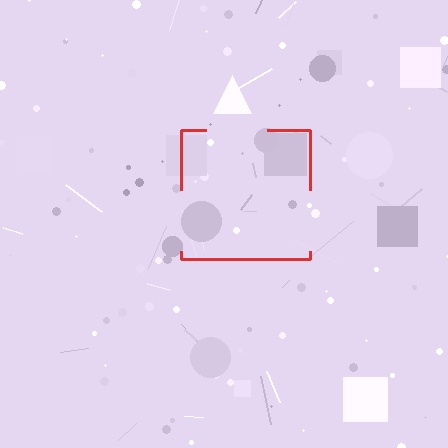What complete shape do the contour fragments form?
The contour fragments form a square.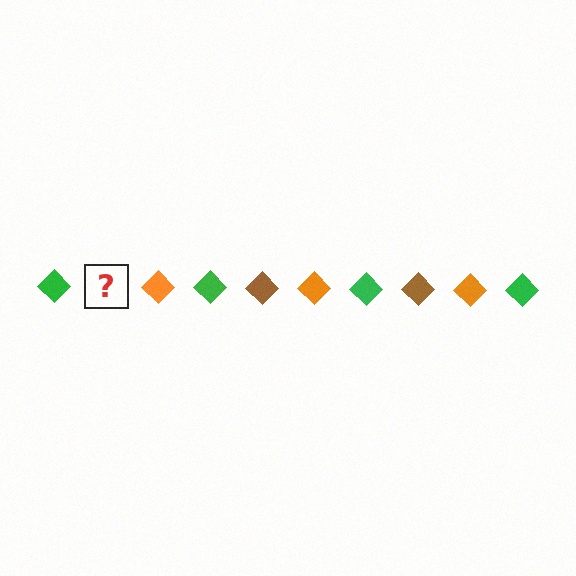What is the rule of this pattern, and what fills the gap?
The rule is that the pattern cycles through green, brown, orange diamonds. The gap should be filled with a brown diamond.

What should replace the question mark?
The question mark should be replaced with a brown diamond.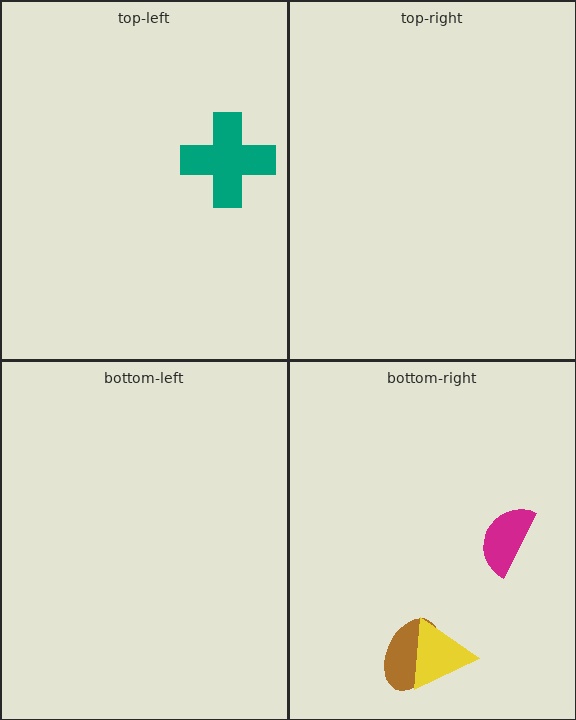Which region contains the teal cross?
The top-left region.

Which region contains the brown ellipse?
The bottom-right region.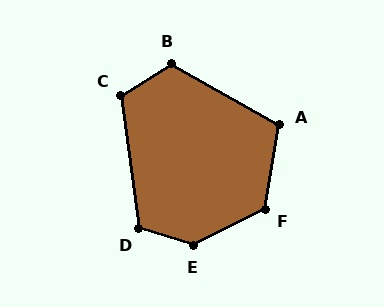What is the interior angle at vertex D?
Approximately 115 degrees (obtuse).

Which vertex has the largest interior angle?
E, at approximately 136 degrees.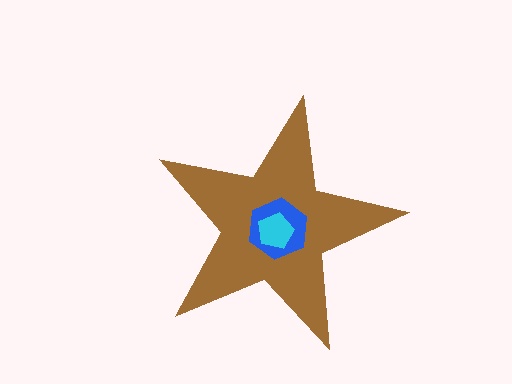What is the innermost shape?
The cyan pentagon.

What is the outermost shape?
The brown star.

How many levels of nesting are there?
3.